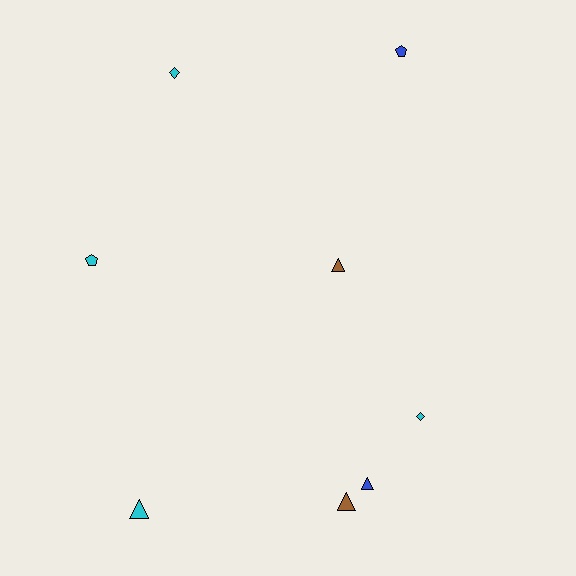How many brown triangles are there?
There are 2 brown triangles.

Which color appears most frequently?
Cyan, with 4 objects.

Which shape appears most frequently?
Triangle, with 4 objects.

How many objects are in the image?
There are 8 objects.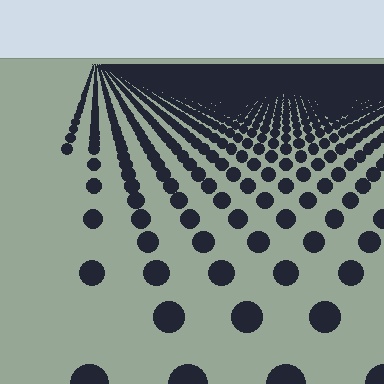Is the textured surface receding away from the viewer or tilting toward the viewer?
The surface is receding away from the viewer. Texture elements get smaller and denser toward the top.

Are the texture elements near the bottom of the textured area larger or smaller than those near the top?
Larger. Near the bottom, elements are closer to the viewer and appear at a bigger on-screen size.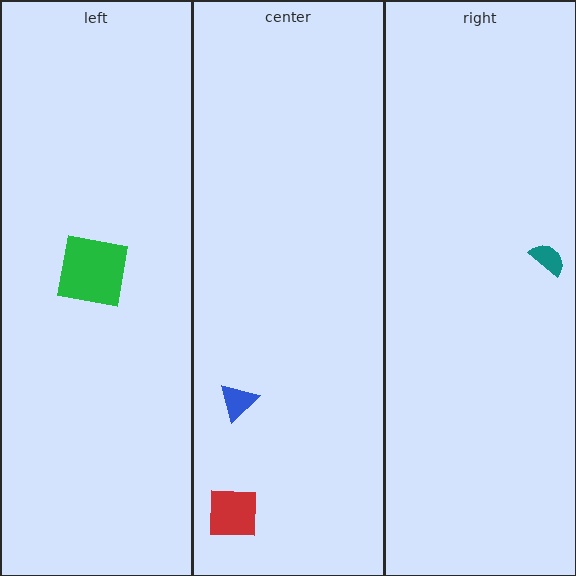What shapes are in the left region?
The green square.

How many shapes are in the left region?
1.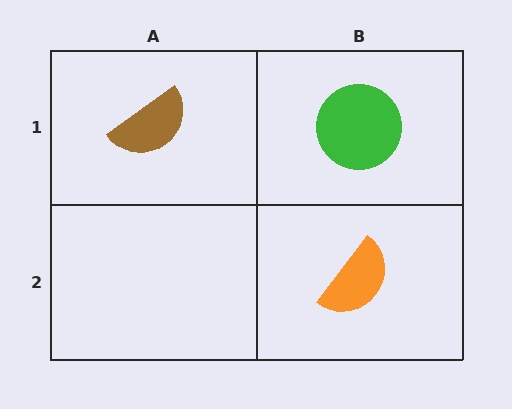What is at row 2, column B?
An orange semicircle.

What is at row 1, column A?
A brown semicircle.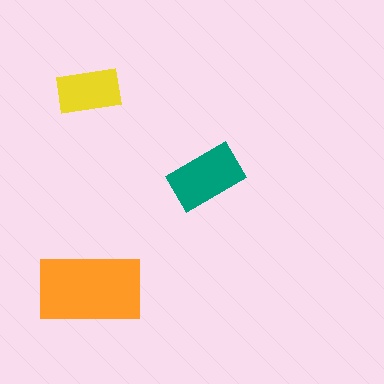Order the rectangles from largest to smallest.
the orange one, the teal one, the yellow one.